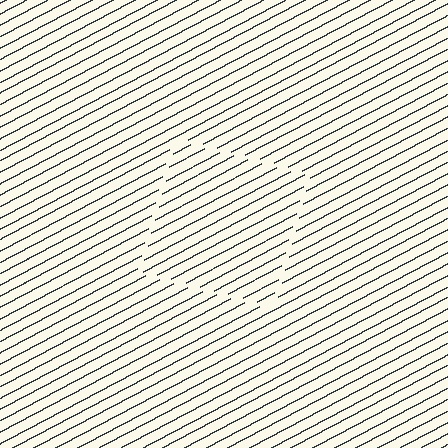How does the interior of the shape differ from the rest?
The interior of the shape contains the same grating, shifted by half a period — the contour is defined by the phase discontinuity where line-ends from the inner and outer gratings abut.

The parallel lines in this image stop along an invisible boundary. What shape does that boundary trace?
An illusory square. The interior of the shape contains the same grating, shifted by half a period — the contour is defined by the phase discontinuity where line-ends from the inner and outer gratings abut.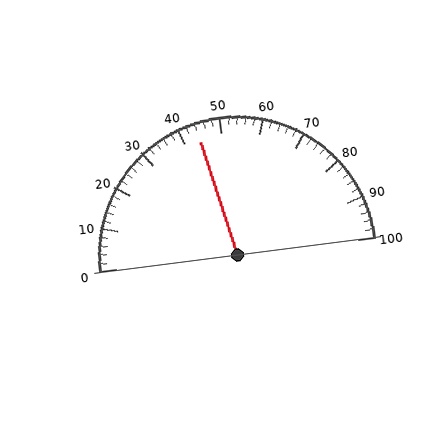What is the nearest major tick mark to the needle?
The nearest major tick mark is 40.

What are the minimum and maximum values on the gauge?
The gauge ranges from 0 to 100.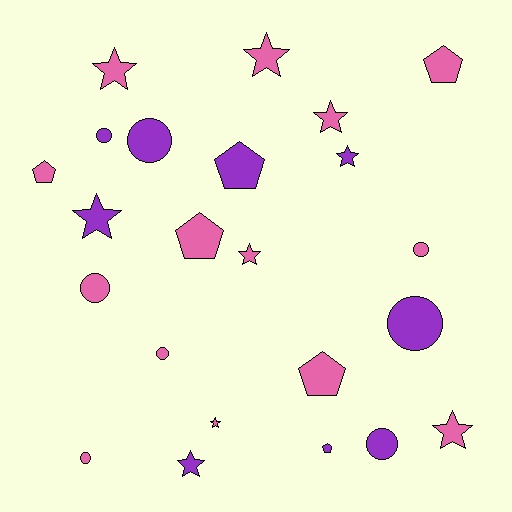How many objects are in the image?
There are 23 objects.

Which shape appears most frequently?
Star, with 9 objects.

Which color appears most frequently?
Pink, with 14 objects.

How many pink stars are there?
There are 6 pink stars.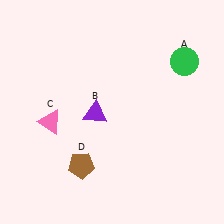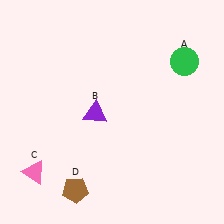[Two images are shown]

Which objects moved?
The objects that moved are: the pink triangle (C), the brown pentagon (D).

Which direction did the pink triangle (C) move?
The pink triangle (C) moved down.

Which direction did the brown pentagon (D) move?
The brown pentagon (D) moved down.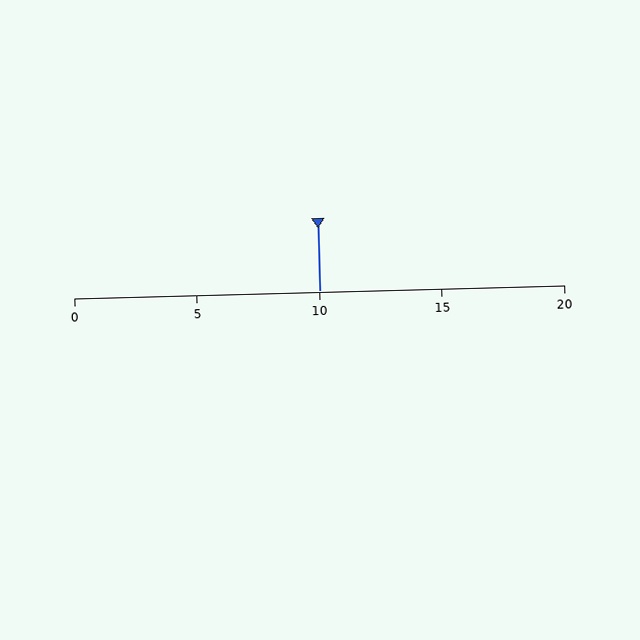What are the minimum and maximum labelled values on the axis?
The axis runs from 0 to 20.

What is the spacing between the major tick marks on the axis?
The major ticks are spaced 5 apart.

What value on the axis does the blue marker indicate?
The marker indicates approximately 10.